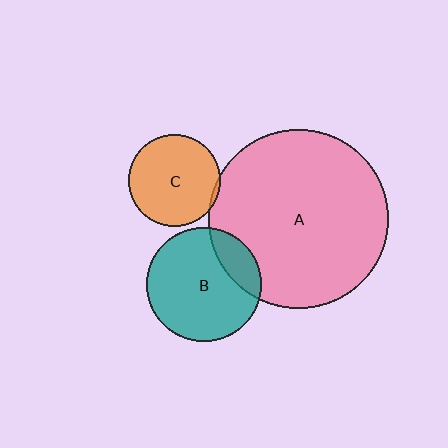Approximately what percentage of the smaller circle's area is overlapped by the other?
Approximately 20%.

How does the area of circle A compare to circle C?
Approximately 3.8 times.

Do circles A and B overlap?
Yes.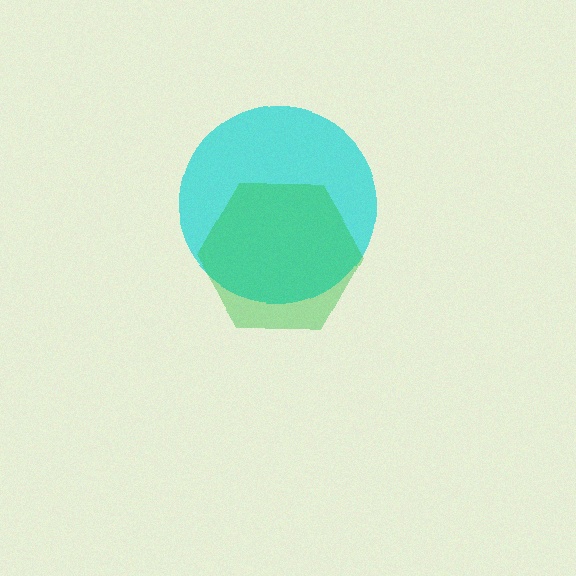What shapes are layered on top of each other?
The layered shapes are: a cyan circle, a green hexagon.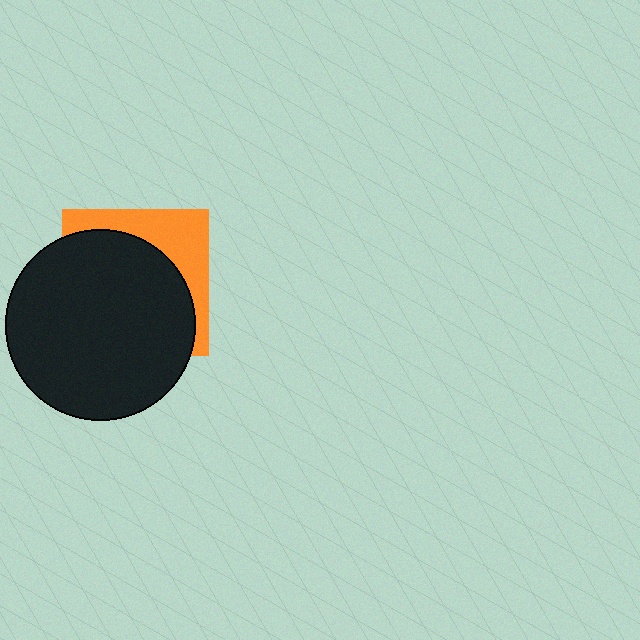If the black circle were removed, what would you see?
You would see the complete orange square.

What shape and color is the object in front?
The object in front is a black circle.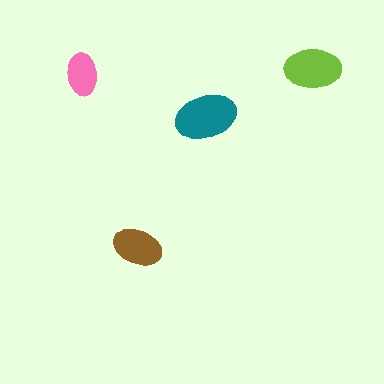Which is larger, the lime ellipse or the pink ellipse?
The lime one.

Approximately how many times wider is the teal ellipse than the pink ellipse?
About 1.5 times wider.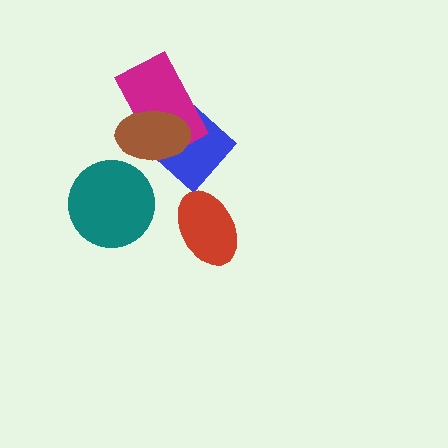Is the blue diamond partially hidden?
Yes, it is partially covered by another shape.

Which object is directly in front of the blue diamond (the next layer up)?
The magenta rectangle is directly in front of the blue diamond.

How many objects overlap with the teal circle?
0 objects overlap with the teal circle.